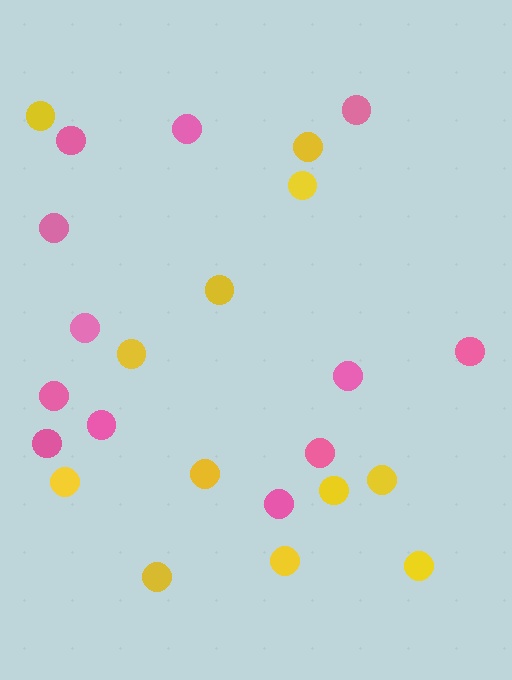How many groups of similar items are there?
There are 2 groups: one group of yellow circles (12) and one group of pink circles (12).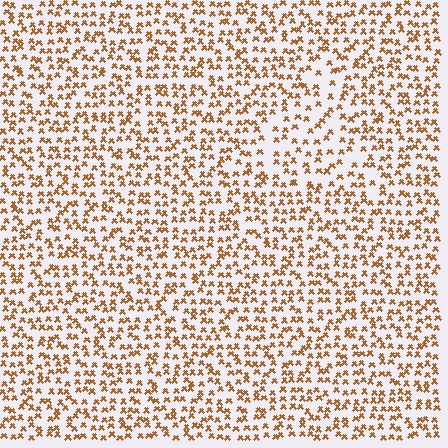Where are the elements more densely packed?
The elements are more densely packed outside the triangle boundary.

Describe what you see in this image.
The image contains small brown elements arranged at two different densities. A triangle-shaped region is visible where the elements are less densely packed than the surrounding area.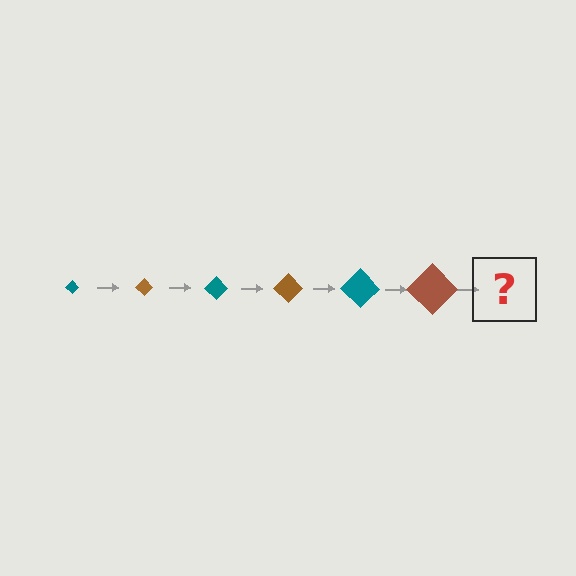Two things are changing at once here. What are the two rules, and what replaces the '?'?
The two rules are that the diamond grows larger each step and the color cycles through teal and brown. The '?' should be a teal diamond, larger than the previous one.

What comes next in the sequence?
The next element should be a teal diamond, larger than the previous one.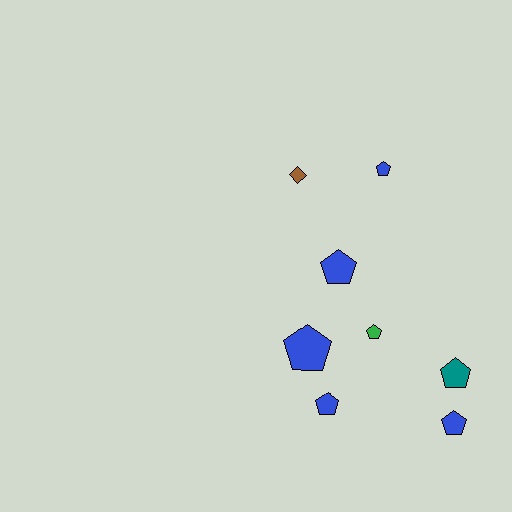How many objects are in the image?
There are 8 objects.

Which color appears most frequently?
Blue, with 5 objects.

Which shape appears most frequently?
Pentagon, with 7 objects.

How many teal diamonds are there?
There are no teal diamonds.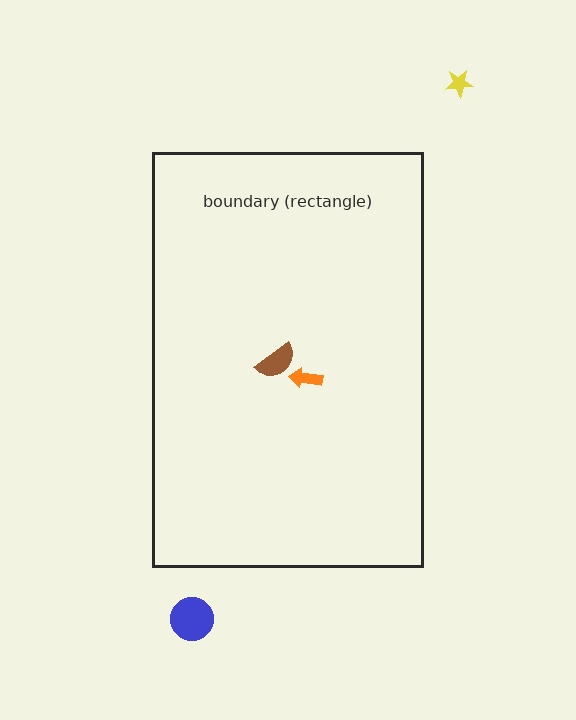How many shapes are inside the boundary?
2 inside, 2 outside.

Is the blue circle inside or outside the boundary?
Outside.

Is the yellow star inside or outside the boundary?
Outside.